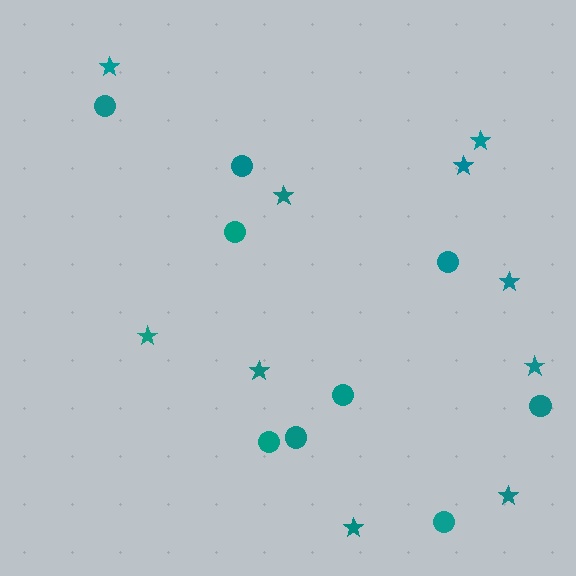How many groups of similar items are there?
There are 2 groups: one group of circles (9) and one group of stars (10).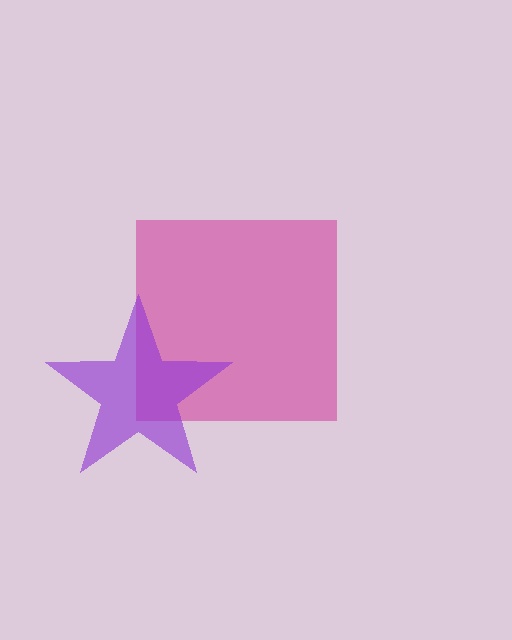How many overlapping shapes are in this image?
There are 2 overlapping shapes in the image.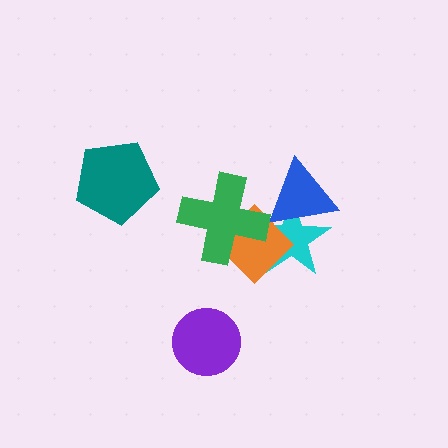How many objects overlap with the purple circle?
0 objects overlap with the purple circle.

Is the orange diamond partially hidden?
Yes, it is partially covered by another shape.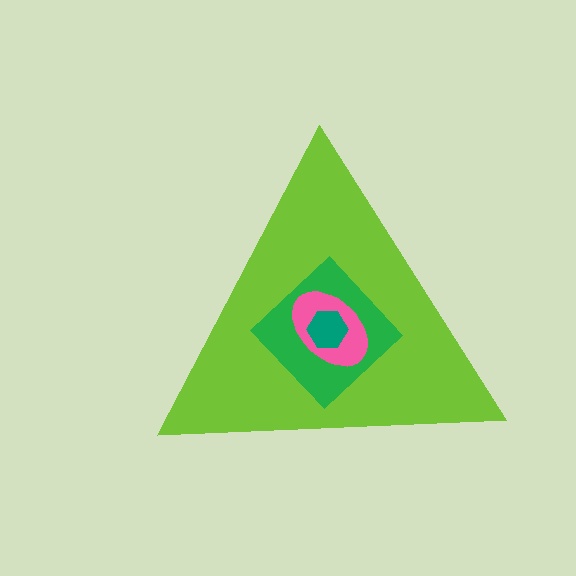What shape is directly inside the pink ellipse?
The teal hexagon.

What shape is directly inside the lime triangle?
The green diamond.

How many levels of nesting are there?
4.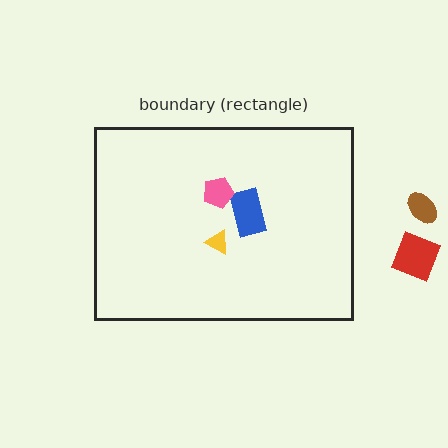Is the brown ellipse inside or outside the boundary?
Outside.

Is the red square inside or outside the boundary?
Outside.